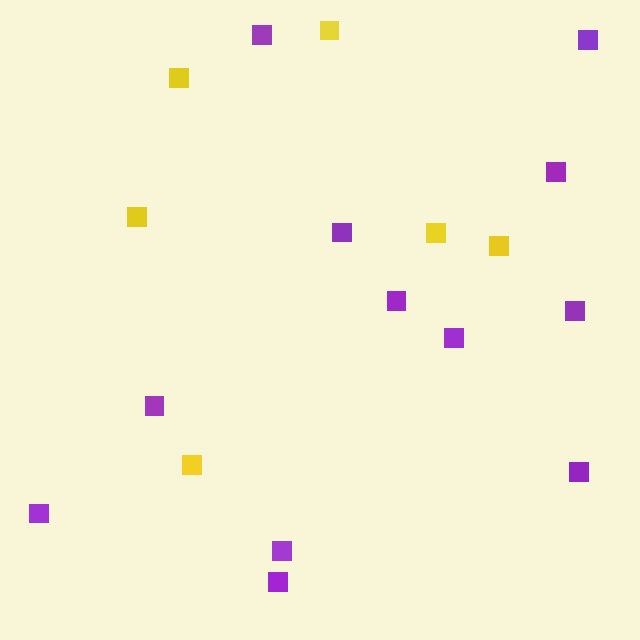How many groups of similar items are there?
There are 2 groups: one group of purple squares (12) and one group of yellow squares (6).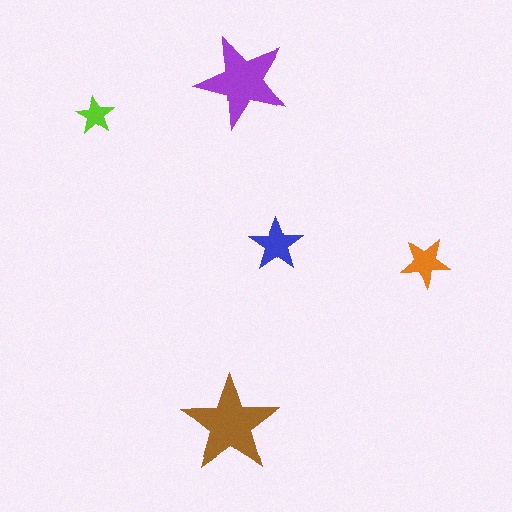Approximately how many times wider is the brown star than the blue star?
About 2 times wider.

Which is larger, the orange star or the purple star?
The purple one.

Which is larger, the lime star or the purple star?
The purple one.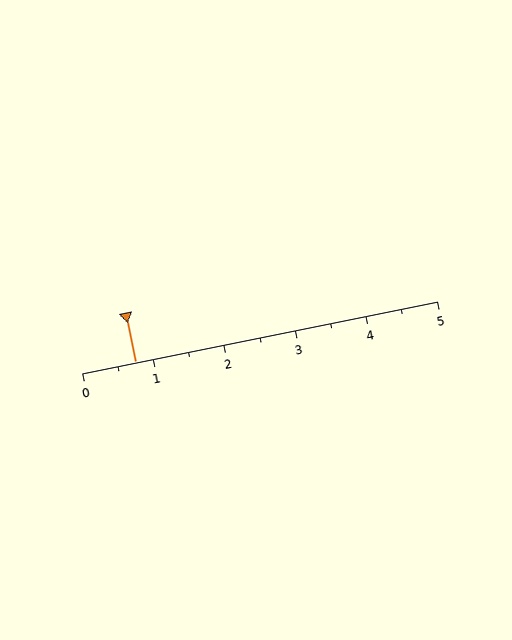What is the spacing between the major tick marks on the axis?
The major ticks are spaced 1 apart.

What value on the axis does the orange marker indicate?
The marker indicates approximately 0.8.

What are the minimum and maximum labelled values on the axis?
The axis runs from 0 to 5.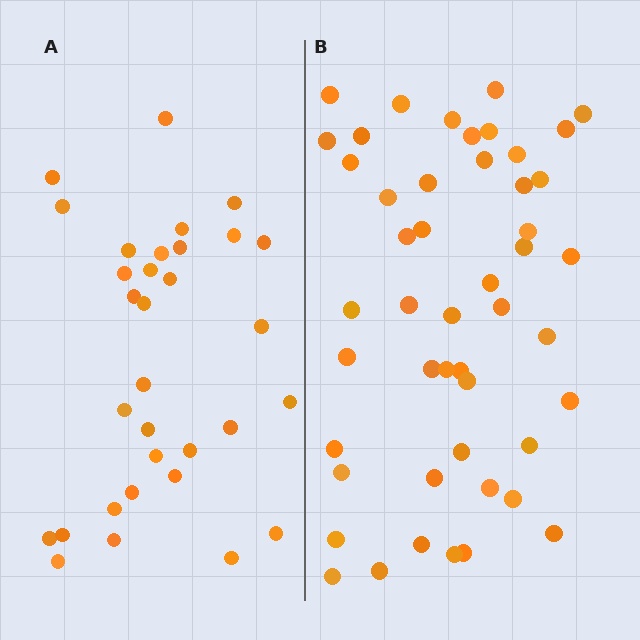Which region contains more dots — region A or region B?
Region B (the right region) has more dots.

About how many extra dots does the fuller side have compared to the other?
Region B has approximately 15 more dots than region A.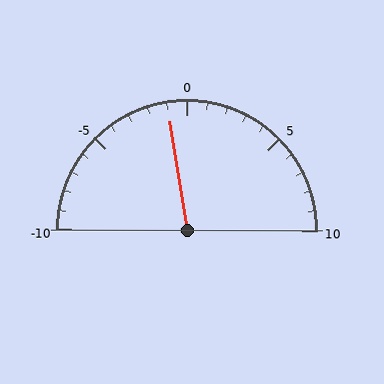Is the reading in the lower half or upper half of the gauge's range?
The reading is in the lower half of the range (-10 to 10).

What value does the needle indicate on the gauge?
The needle indicates approximately -1.